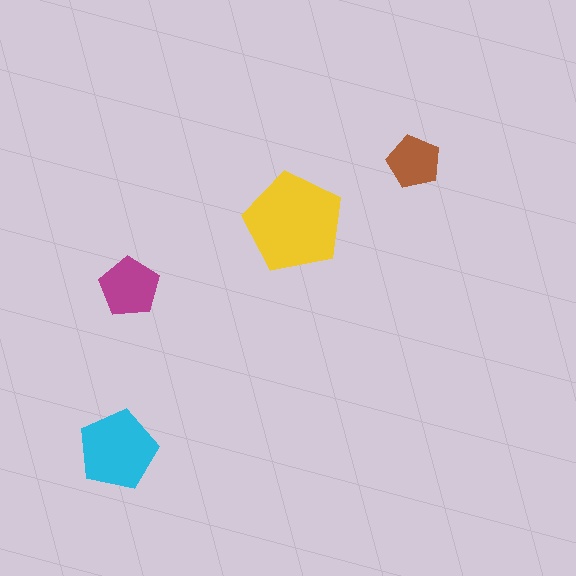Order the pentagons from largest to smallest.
the yellow one, the cyan one, the magenta one, the brown one.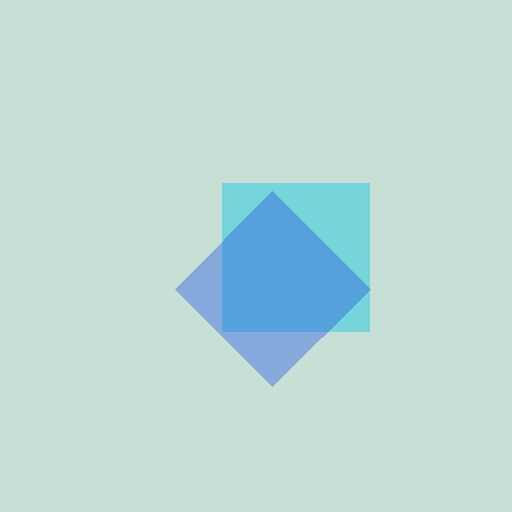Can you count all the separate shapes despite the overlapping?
Yes, there are 2 separate shapes.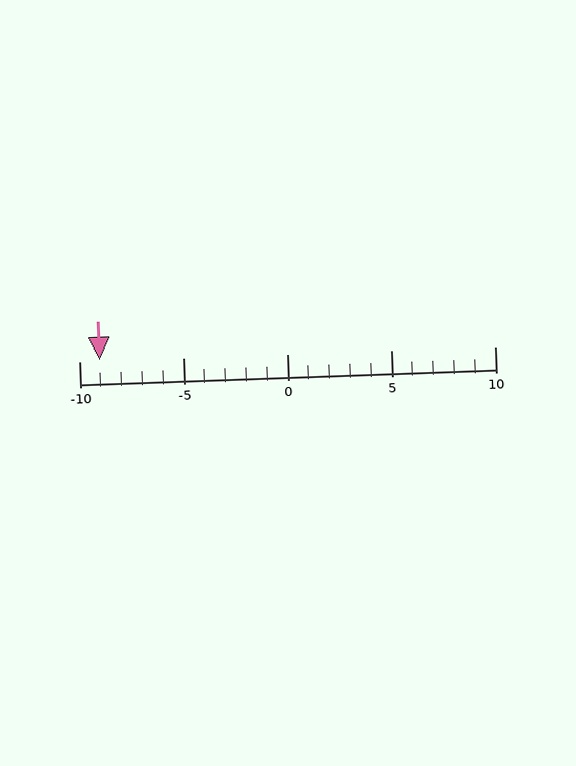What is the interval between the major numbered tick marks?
The major tick marks are spaced 5 units apart.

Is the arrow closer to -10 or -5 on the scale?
The arrow is closer to -10.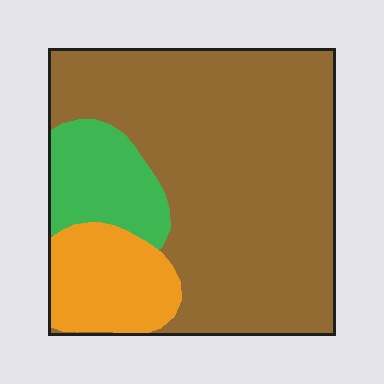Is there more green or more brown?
Brown.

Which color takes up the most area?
Brown, at roughly 70%.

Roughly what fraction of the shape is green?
Green covers roughly 15% of the shape.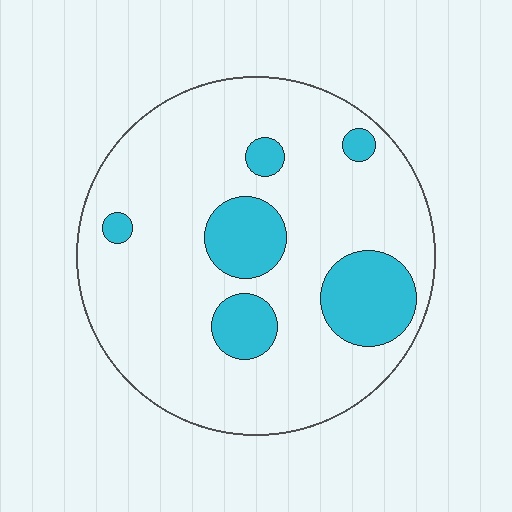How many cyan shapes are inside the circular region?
6.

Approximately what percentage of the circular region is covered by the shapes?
Approximately 20%.